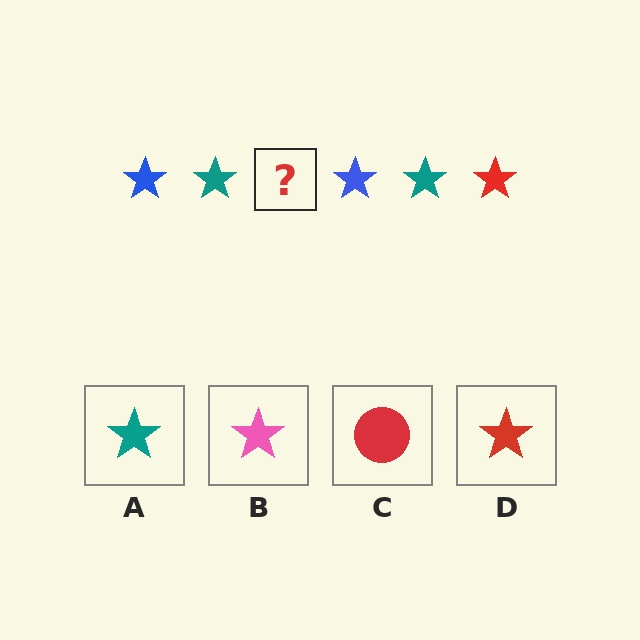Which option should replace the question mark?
Option D.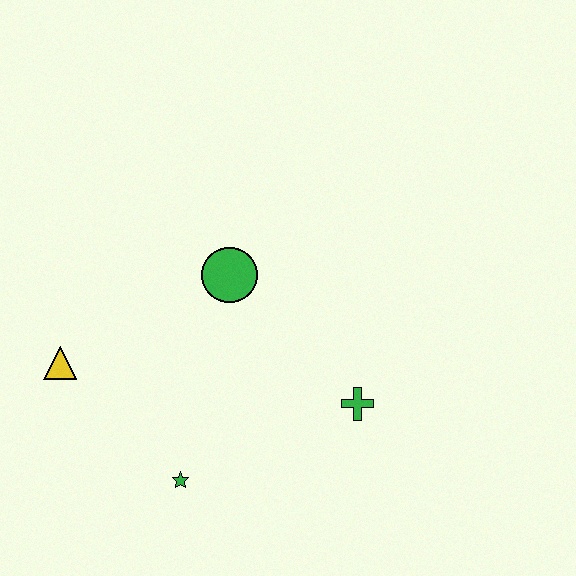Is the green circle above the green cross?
Yes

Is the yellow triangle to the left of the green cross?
Yes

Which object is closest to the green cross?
The green circle is closest to the green cross.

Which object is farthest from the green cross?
The yellow triangle is farthest from the green cross.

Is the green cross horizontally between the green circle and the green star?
No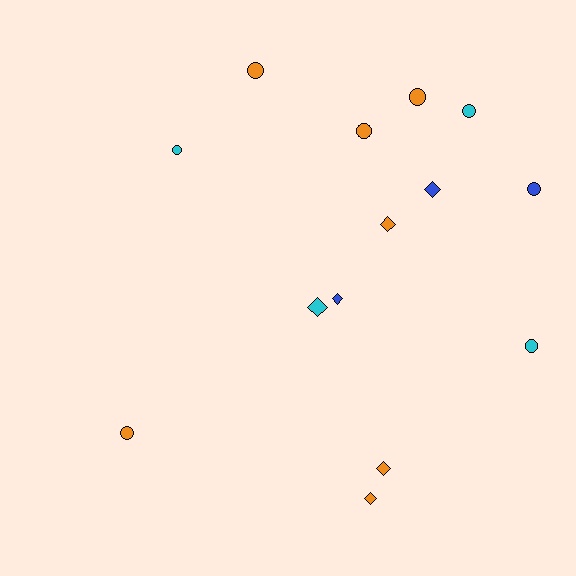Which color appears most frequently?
Orange, with 7 objects.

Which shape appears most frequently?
Circle, with 8 objects.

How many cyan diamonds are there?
There is 1 cyan diamond.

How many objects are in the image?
There are 14 objects.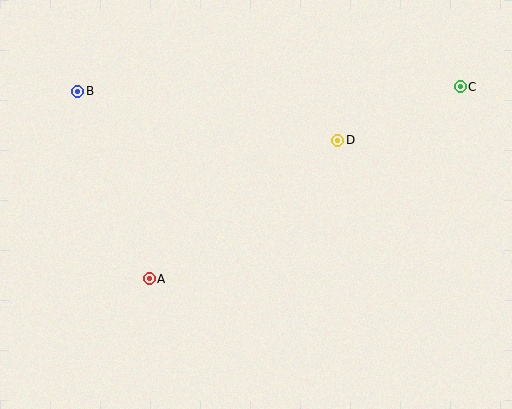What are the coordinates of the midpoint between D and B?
The midpoint between D and B is at (208, 116).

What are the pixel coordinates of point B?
Point B is at (78, 91).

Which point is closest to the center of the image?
Point D at (338, 140) is closest to the center.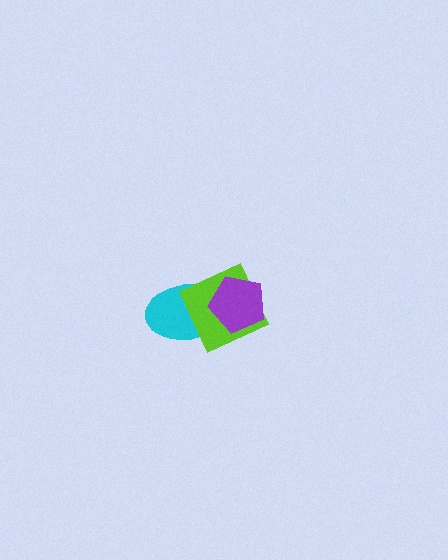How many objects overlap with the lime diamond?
2 objects overlap with the lime diamond.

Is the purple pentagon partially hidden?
No, no other shape covers it.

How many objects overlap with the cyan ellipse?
2 objects overlap with the cyan ellipse.